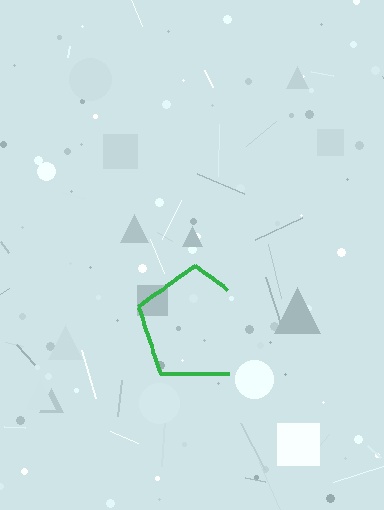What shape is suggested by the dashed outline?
The dashed outline suggests a pentagon.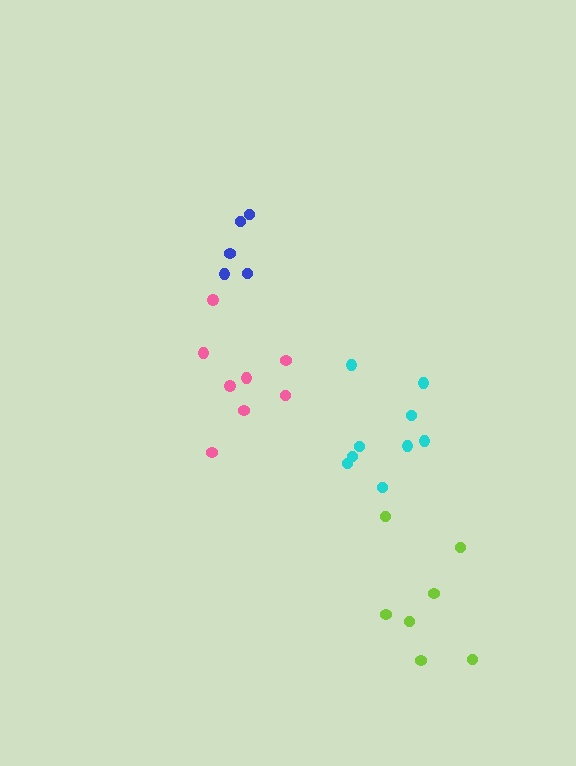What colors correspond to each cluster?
The clusters are colored: pink, lime, cyan, blue.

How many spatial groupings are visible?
There are 4 spatial groupings.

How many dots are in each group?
Group 1: 8 dots, Group 2: 7 dots, Group 3: 9 dots, Group 4: 5 dots (29 total).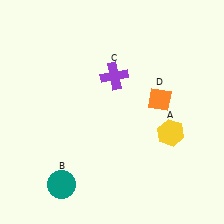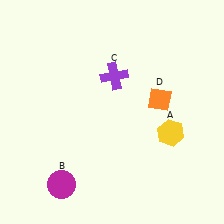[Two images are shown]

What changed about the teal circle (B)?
In Image 1, B is teal. In Image 2, it changed to magenta.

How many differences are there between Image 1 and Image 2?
There is 1 difference between the two images.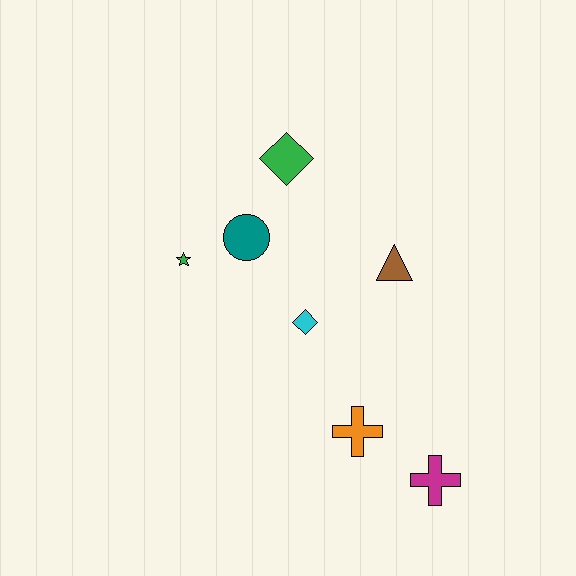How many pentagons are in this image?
There are no pentagons.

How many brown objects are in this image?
There is 1 brown object.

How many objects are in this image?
There are 7 objects.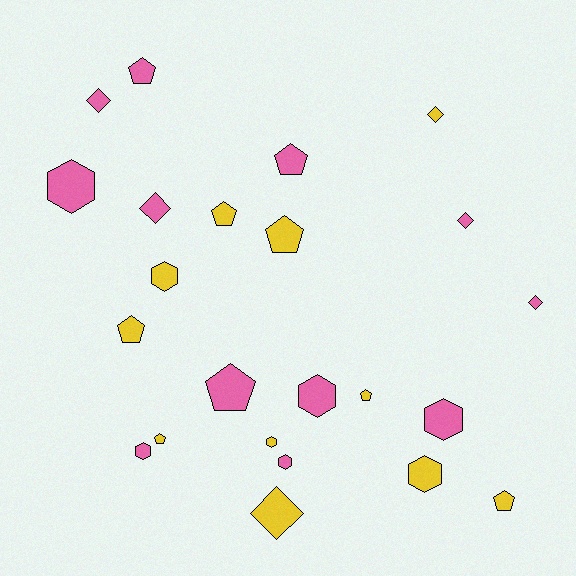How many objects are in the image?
There are 23 objects.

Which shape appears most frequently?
Pentagon, with 9 objects.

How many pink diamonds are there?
There are 4 pink diamonds.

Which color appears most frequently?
Pink, with 12 objects.